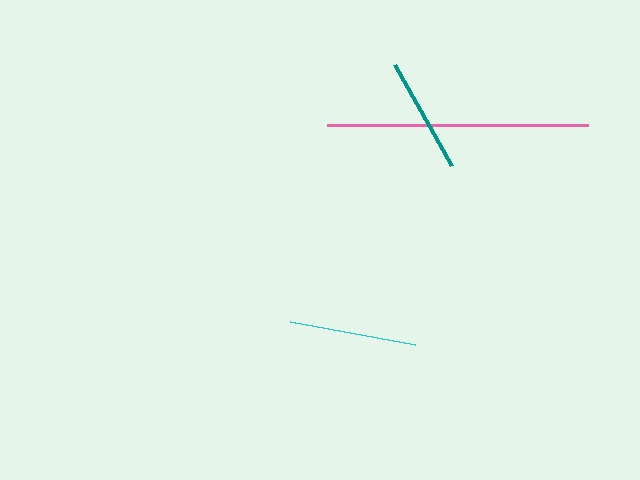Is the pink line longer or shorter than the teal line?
The pink line is longer than the teal line.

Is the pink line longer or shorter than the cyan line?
The pink line is longer than the cyan line.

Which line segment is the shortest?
The teal line is the shortest at approximately 116 pixels.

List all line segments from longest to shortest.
From longest to shortest: pink, cyan, teal.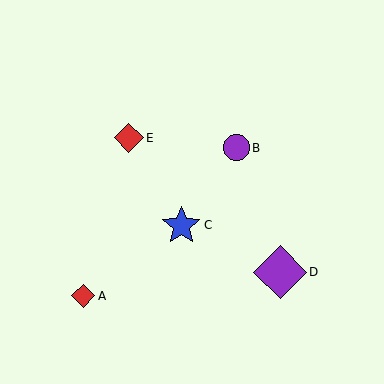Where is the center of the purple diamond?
The center of the purple diamond is at (280, 272).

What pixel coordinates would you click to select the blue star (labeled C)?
Click at (181, 226) to select the blue star C.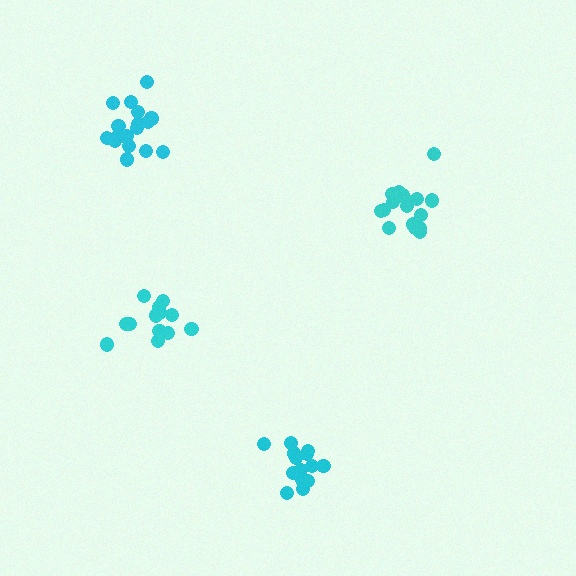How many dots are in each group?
Group 1: 19 dots, Group 2: 14 dots, Group 3: 14 dots, Group 4: 17 dots (64 total).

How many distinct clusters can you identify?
There are 4 distinct clusters.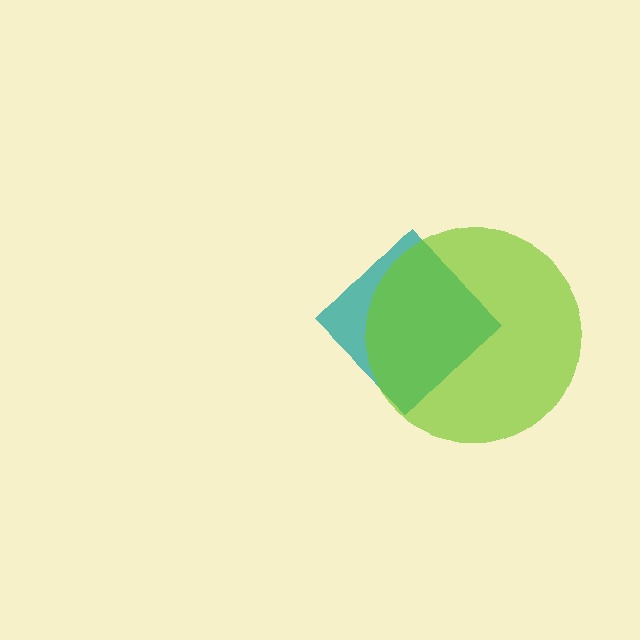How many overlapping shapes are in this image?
There are 2 overlapping shapes in the image.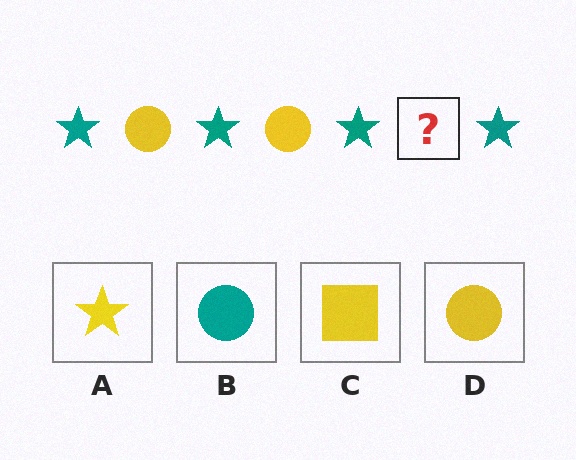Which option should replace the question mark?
Option D.